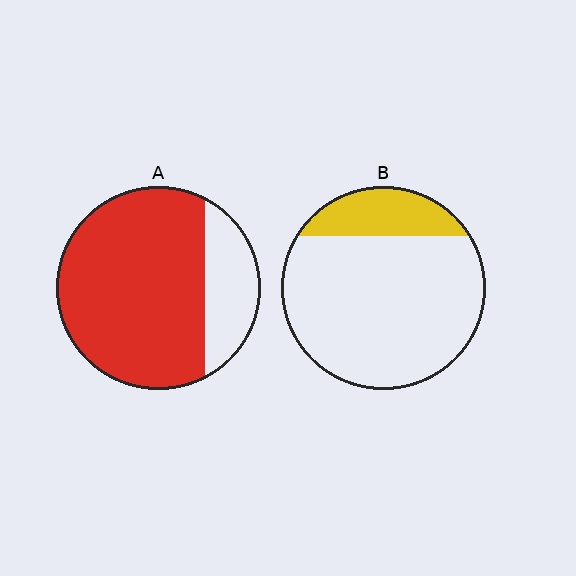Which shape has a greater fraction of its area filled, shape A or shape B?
Shape A.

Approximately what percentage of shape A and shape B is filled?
A is approximately 80% and B is approximately 20%.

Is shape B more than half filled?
No.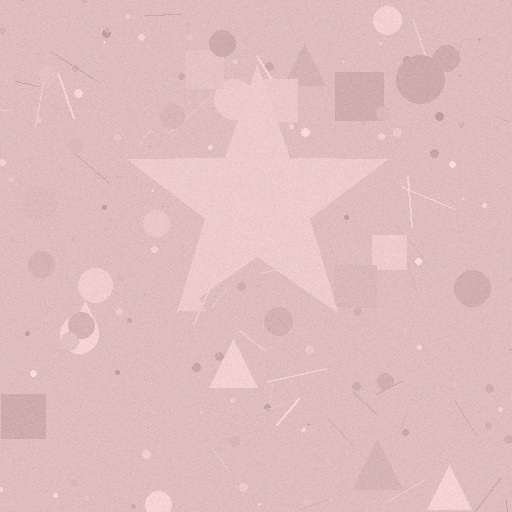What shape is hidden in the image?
A star is hidden in the image.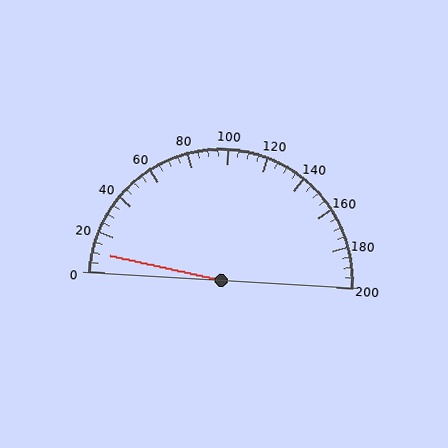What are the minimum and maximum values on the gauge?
The gauge ranges from 0 to 200.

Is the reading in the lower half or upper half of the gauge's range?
The reading is in the lower half of the range (0 to 200).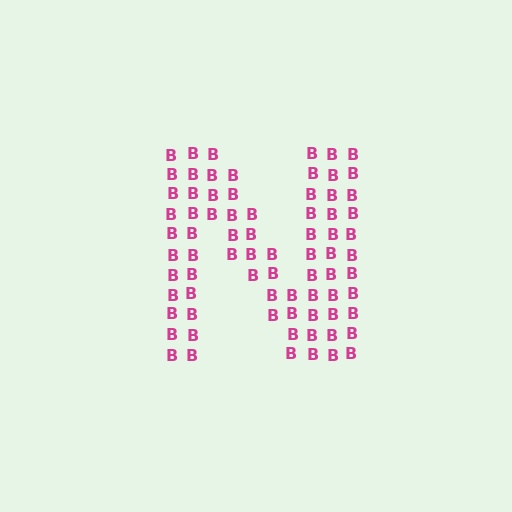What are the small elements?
The small elements are letter B's.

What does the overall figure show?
The overall figure shows the letter N.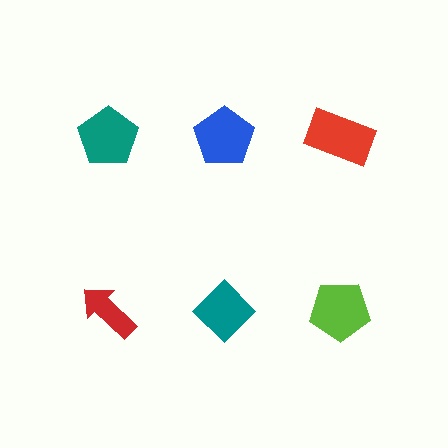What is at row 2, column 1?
A red arrow.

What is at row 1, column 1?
A teal pentagon.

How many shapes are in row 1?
3 shapes.